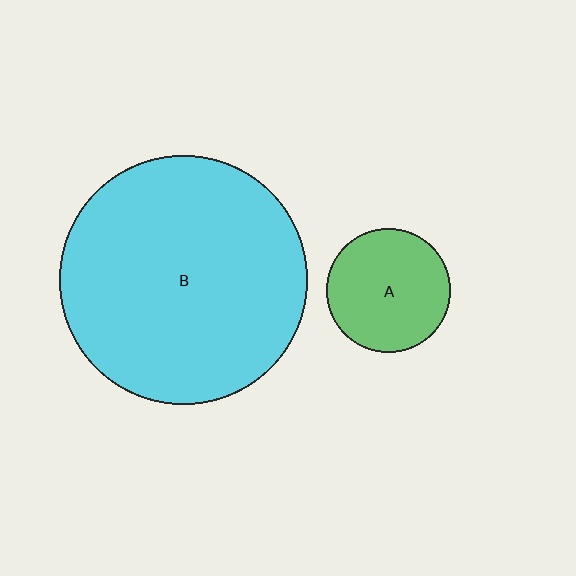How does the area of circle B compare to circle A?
Approximately 4.0 times.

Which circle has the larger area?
Circle B (cyan).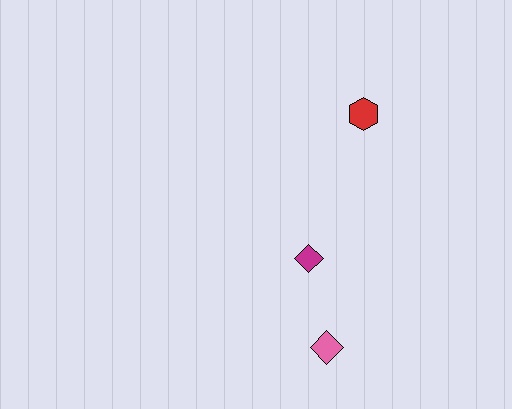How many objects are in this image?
There are 3 objects.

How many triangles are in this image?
There are no triangles.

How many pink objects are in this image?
There is 1 pink object.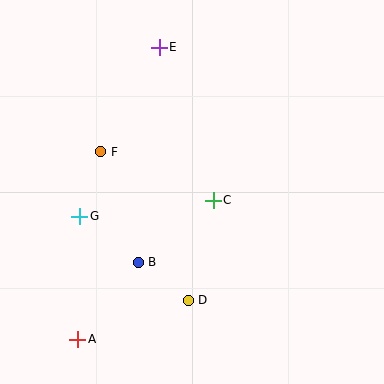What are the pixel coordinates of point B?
Point B is at (138, 262).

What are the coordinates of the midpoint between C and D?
The midpoint between C and D is at (201, 250).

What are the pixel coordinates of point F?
Point F is at (101, 152).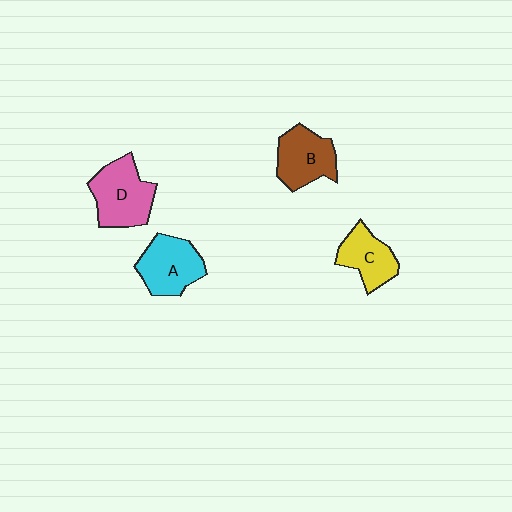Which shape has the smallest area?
Shape C (yellow).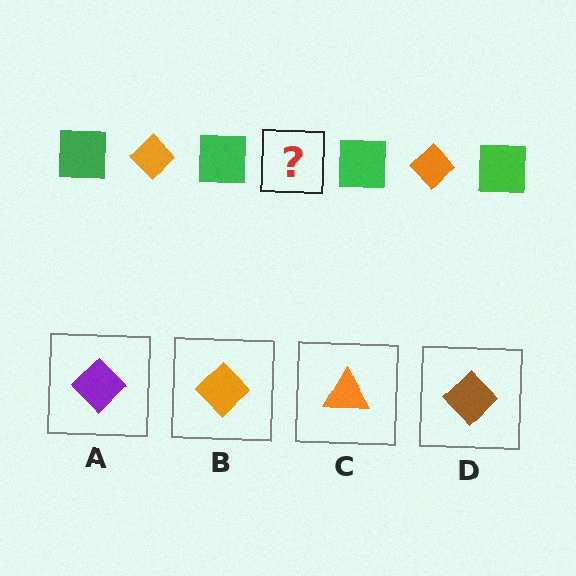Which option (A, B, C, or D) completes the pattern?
B.